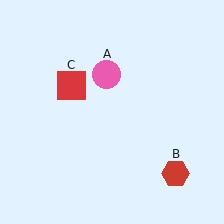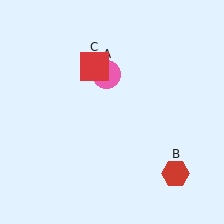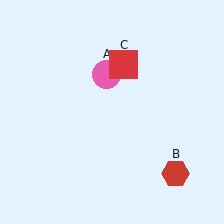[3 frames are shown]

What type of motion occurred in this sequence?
The red square (object C) rotated clockwise around the center of the scene.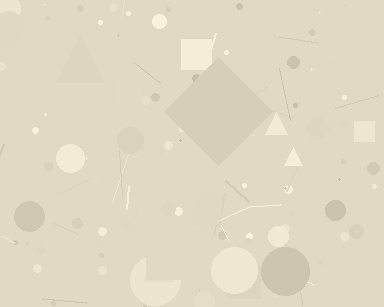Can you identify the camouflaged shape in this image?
The camouflaged shape is a diamond.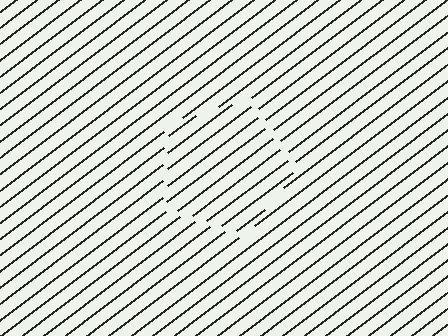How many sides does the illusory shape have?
5 sides — the line-ends trace a pentagon.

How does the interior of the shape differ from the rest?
The interior of the shape contains the same grating, shifted by half a period — the contour is defined by the phase discontinuity where line-ends from the inner and outer gratings abut.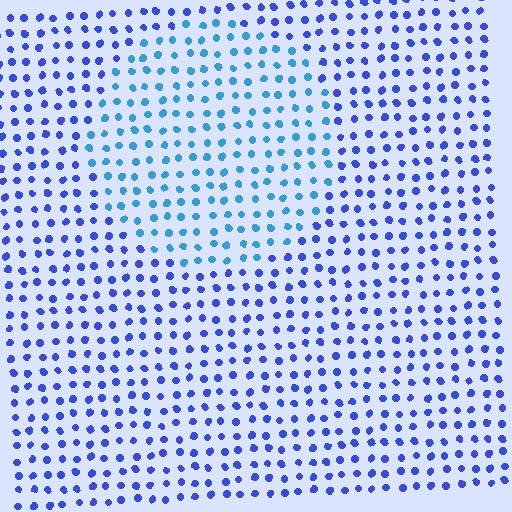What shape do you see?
I see a circle.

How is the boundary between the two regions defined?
The boundary is defined purely by a slight shift in hue (about 33 degrees). Spacing, size, and orientation are identical on both sides.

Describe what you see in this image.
The image is filled with small blue elements in a uniform arrangement. A circle-shaped region is visible where the elements are tinted to a slightly different hue, forming a subtle color boundary.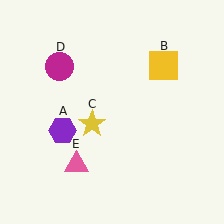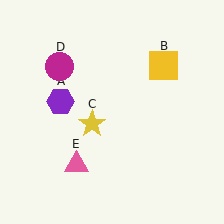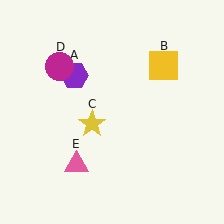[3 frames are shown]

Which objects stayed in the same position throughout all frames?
Yellow square (object B) and yellow star (object C) and magenta circle (object D) and pink triangle (object E) remained stationary.